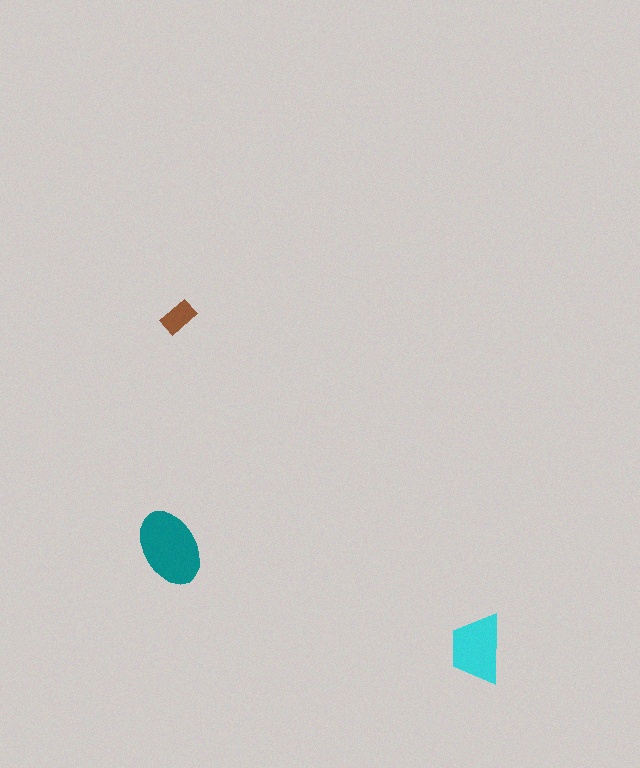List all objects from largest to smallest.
The teal ellipse, the cyan trapezoid, the brown rectangle.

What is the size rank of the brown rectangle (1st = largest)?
3rd.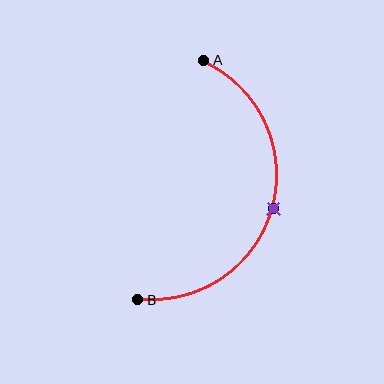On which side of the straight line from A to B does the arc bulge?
The arc bulges to the right of the straight line connecting A and B.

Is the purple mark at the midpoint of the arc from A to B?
Yes. The purple mark lies on the arc at equal arc-length from both A and B — it is the arc midpoint.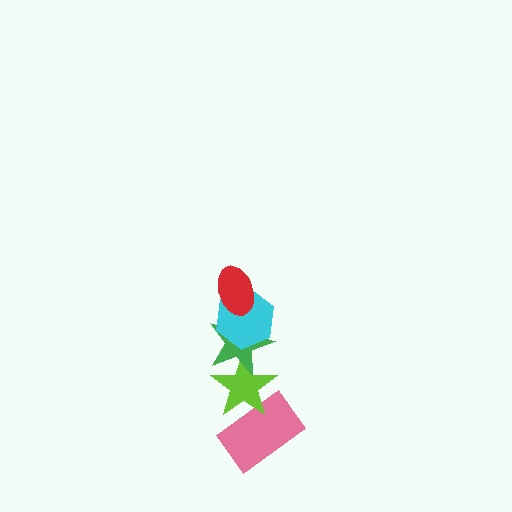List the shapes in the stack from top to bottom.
From top to bottom: the red ellipse, the cyan hexagon, the green star, the lime star, the pink rectangle.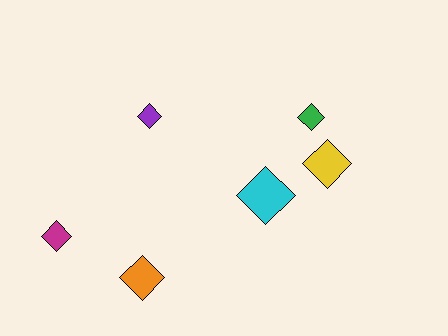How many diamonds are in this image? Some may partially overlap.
There are 6 diamonds.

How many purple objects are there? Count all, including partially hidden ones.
There is 1 purple object.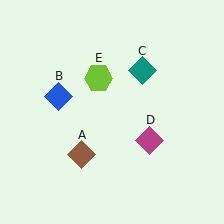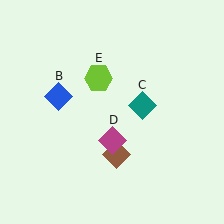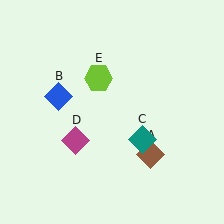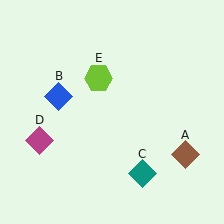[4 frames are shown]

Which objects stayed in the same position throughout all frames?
Blue diamond (object B) and lime hexagon (object E) remained stationary.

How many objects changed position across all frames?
3 objects changed position: brown diamond (object A), teal diamond (object C), magenta diamond (object D).